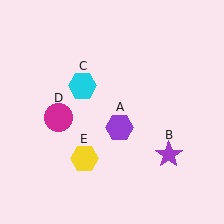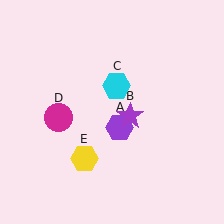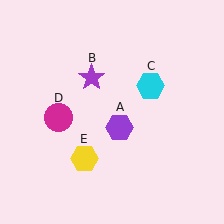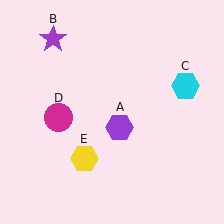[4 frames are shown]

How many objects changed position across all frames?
2 objects changed position: purple star (object B), cyan hexagon (object C).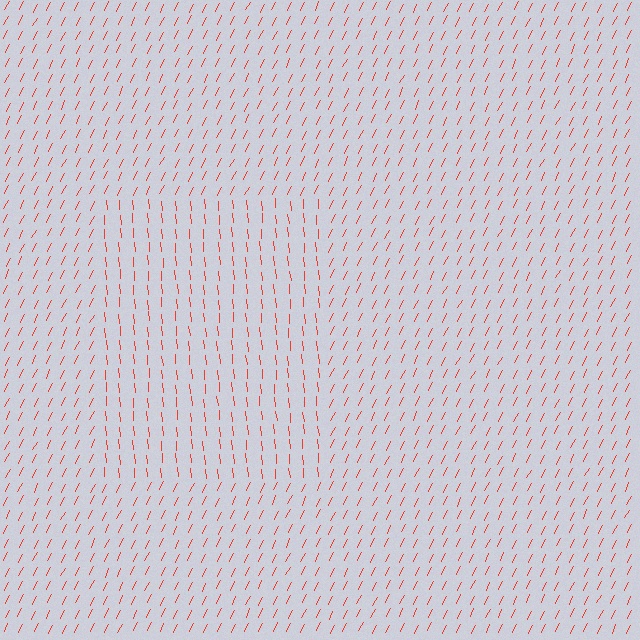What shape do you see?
I see a rectangle.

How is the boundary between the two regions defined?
The boundary is defined purely by a change in line orientation (approximately 32 degrees difference). All lines are the same color and thickness.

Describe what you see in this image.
The image is filled with small red line segments. A rectangle region in the image has lines oriented differently from the surrounding lines, creating a visible texture boundary.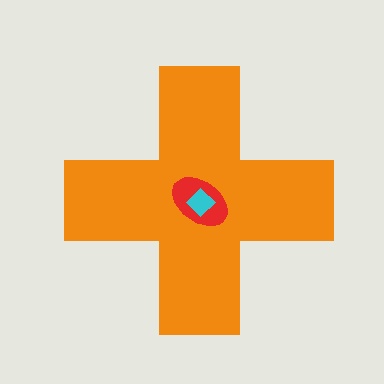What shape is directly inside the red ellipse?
The cyan diamond.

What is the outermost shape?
The orange cross.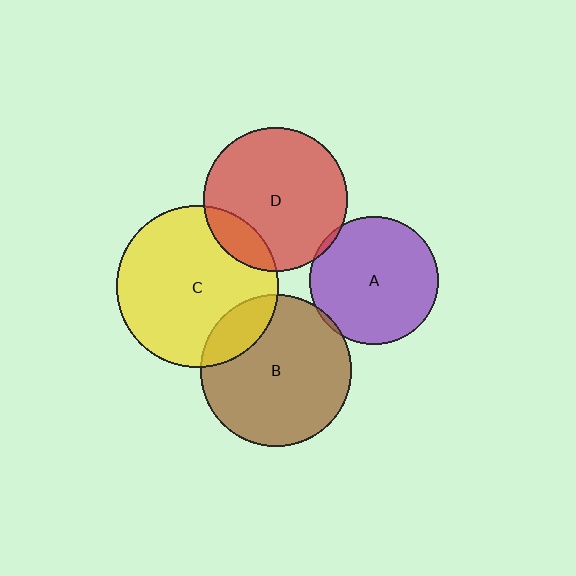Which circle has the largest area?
Circle C (yellow).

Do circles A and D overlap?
Yes.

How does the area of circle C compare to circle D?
Approximately 1.3 times.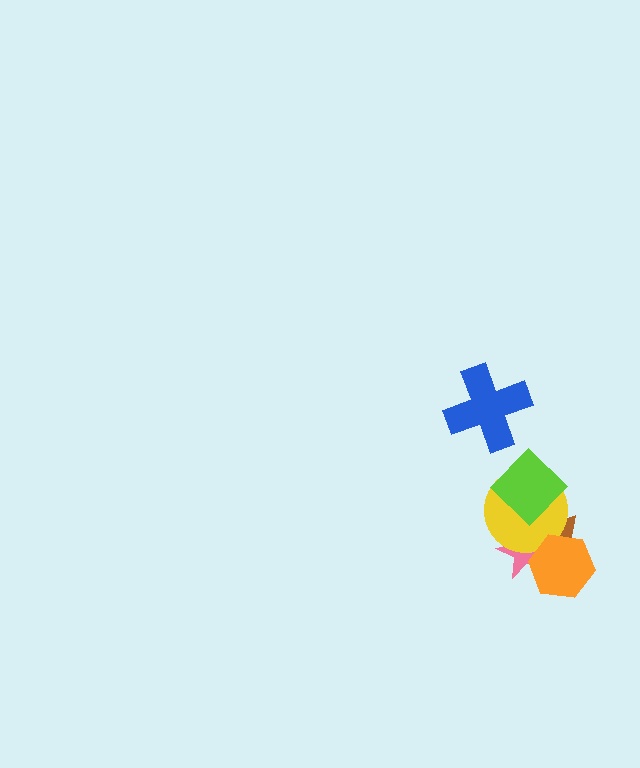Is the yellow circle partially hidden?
Yes, it is partially covered by another shape.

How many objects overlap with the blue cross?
0 objects overlap with the blue cross.